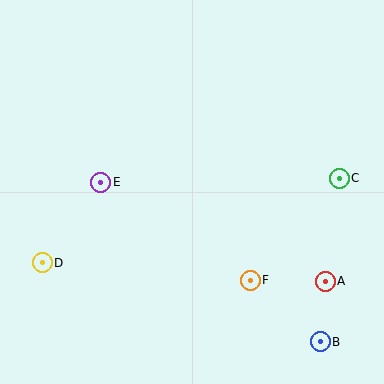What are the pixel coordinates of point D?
Point D is at (42, 263).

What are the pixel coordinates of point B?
Point B is at (320, 342).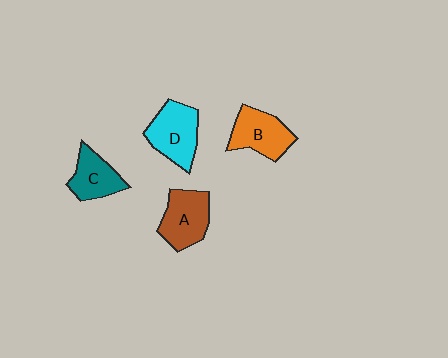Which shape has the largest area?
Shape D (cyan).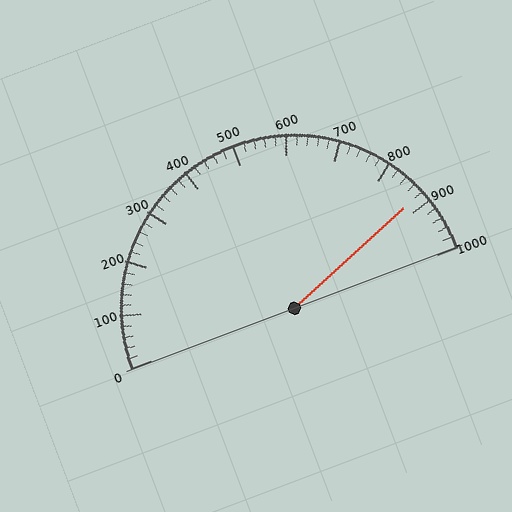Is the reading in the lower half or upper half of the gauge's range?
The reading is in the upper half of the range (0 to 1000).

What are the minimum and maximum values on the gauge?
The gauge ranges from 0 to 1000.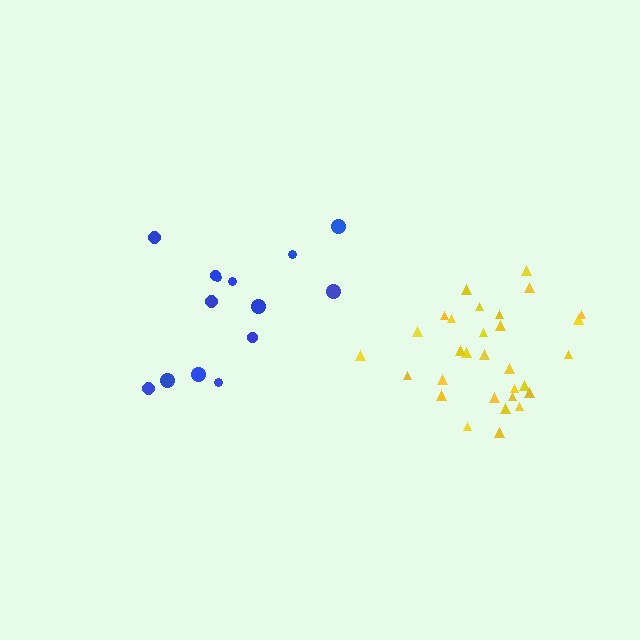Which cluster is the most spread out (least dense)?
Blue.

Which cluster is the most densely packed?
Yellow.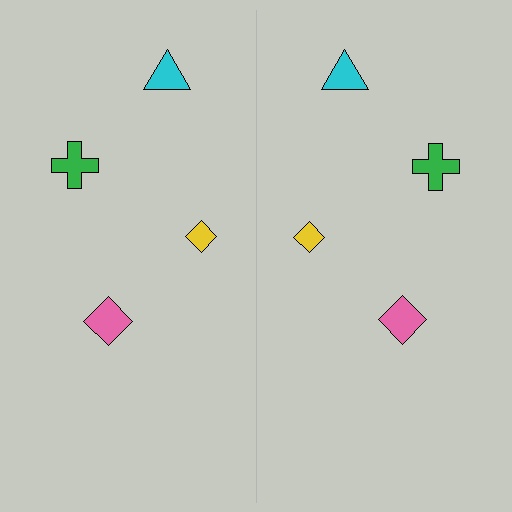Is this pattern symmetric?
Yes, this pattern has bilateral (reflection) symmetry.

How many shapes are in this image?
There are 8 shapes in this image.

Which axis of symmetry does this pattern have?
The pattern has a vertical axis of symmetry running through the center of the image.